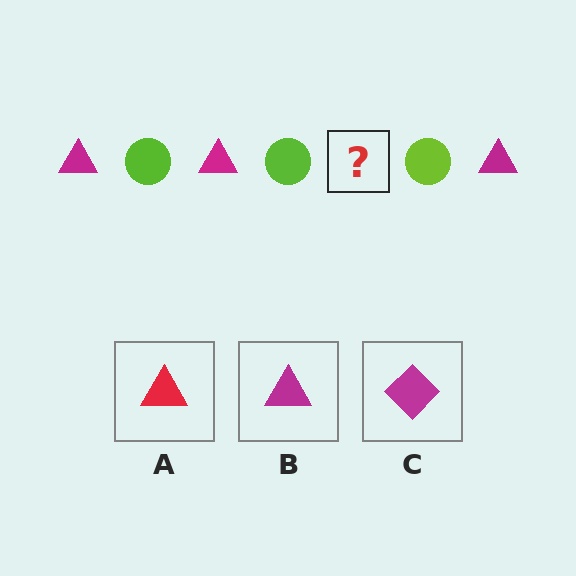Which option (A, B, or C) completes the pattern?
B.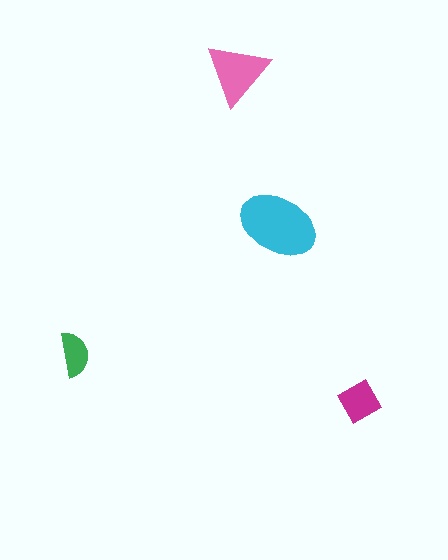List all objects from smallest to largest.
The green semicircle, the magenta square, the pink triangle, the cyan ellipse.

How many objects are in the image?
There are 4 objects in the image.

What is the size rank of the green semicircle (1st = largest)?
4th.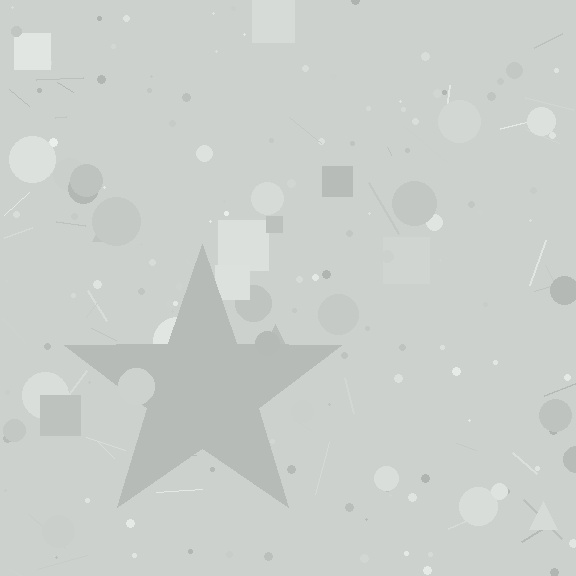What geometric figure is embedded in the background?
A star is embedded in the background.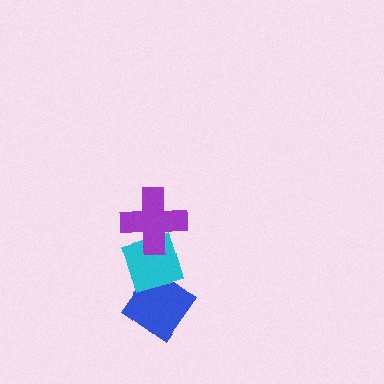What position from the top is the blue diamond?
The blue diamond is 3rd from the top.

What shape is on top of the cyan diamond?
The purple cross is on top of the cyan diamond.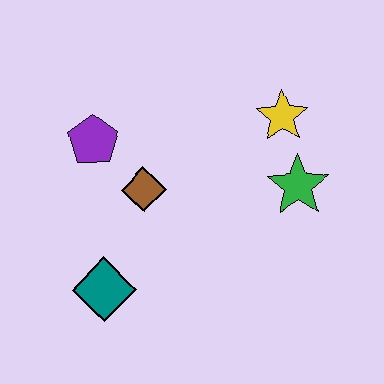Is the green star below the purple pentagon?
Yes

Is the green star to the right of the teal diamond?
Yes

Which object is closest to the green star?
The yellow star is closest to the green star.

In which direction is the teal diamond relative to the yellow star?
The teal diamond is to the left of the yellow star.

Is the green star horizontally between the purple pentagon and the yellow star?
No